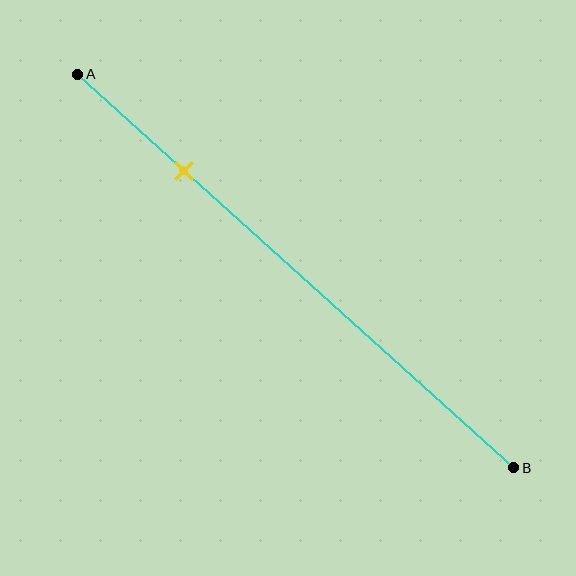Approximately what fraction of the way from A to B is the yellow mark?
The yellow mark is approximately 25% of the way from A to B.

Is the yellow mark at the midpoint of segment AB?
No, the mark is at about 25% from A, not at the 50% midpoint.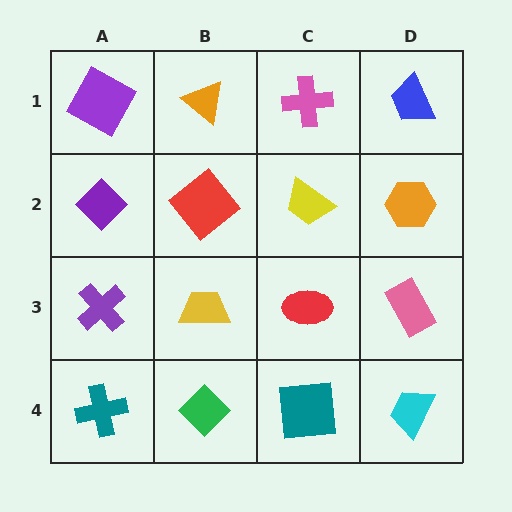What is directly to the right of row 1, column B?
A pink cross.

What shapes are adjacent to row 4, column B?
A yellow trapezoid (row 3, column B), a teal cross (row 4, column A), a teal square (row 4, column C).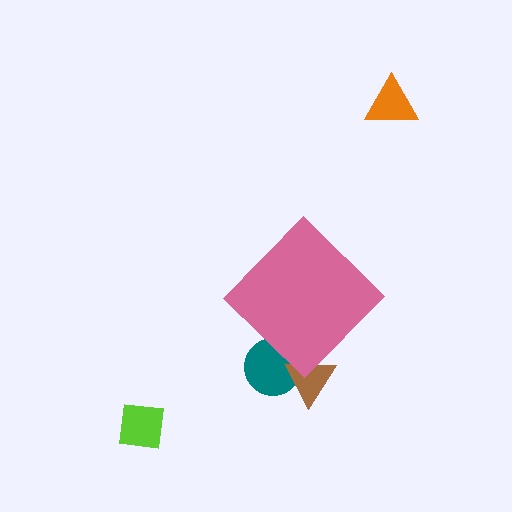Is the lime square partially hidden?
No, the lime square is fully visible.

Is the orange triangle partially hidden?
No, the orange triangle is fully visible.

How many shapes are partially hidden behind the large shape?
2 shapes are partially hidden.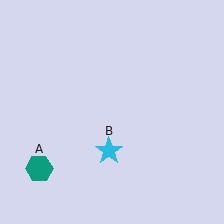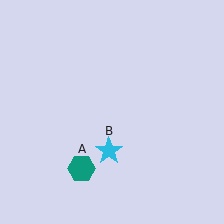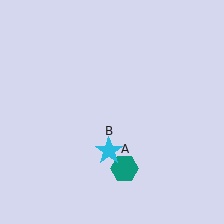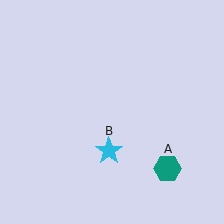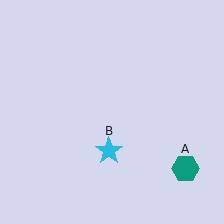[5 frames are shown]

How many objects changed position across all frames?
1 object changed position: teal hexagon (object A).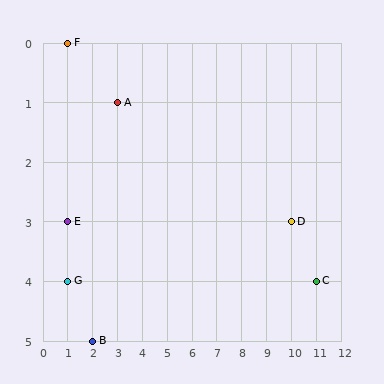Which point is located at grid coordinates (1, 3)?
Point E is at (1, 3).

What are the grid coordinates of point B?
Point B is at grid coordinates (2, 5).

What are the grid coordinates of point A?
Point A is at grid coordinates (3, 1).